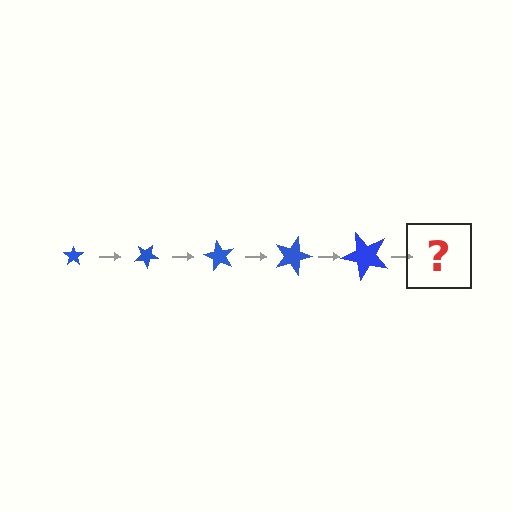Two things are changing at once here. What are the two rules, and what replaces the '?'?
The two rules are that the star grows larger each step and it rotates 30 degrees each step. The '?' should be a star, larger than the previous one and rotated 150 degrees from the start.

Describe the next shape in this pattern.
It should be a star, larger than the previous one and rotated 150 degrees from the start.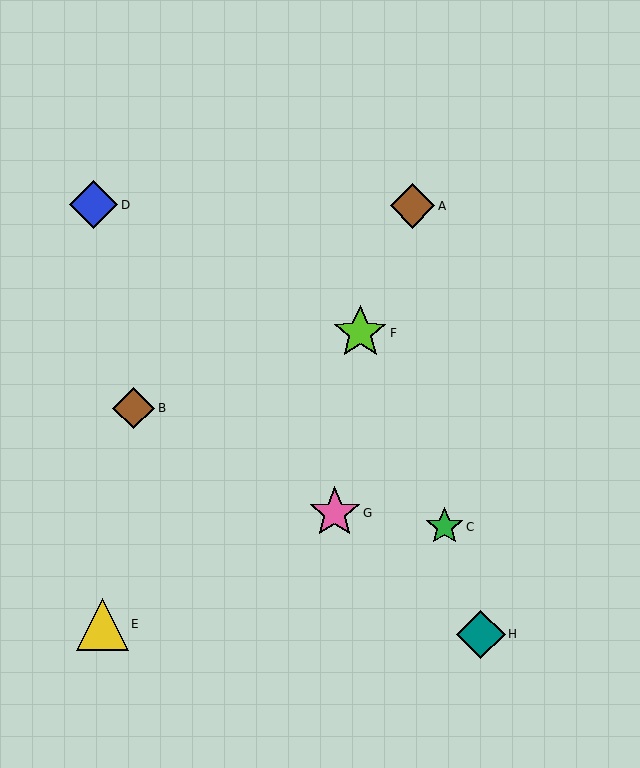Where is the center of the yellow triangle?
The center of the yellow triangle is at (102, 624).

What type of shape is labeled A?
Shape A is a brown diamond.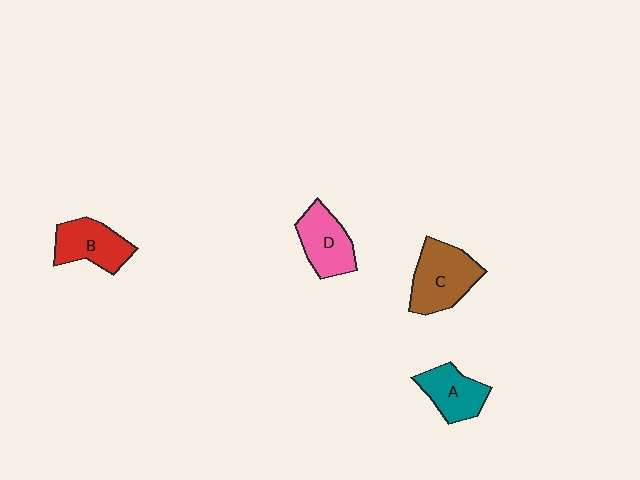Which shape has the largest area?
Shape C (brown).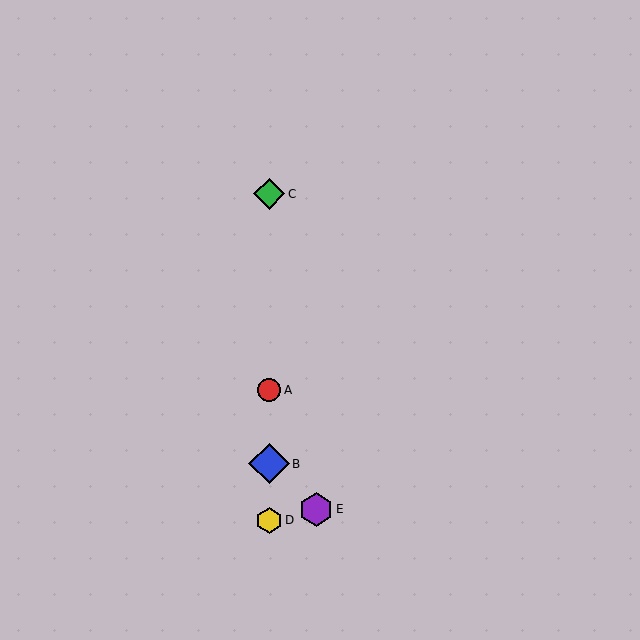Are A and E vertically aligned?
No, A is at x≈269 and E is at x≈316.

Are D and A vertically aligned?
Yes, both are at x≈269.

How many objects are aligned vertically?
4 objects (A, B, C, D) are aligned vertically.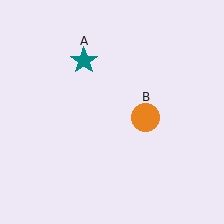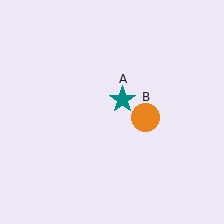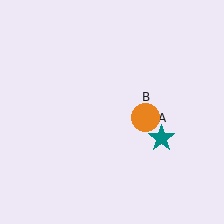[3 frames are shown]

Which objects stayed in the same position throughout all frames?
Orange circle (object B) remained stationary.